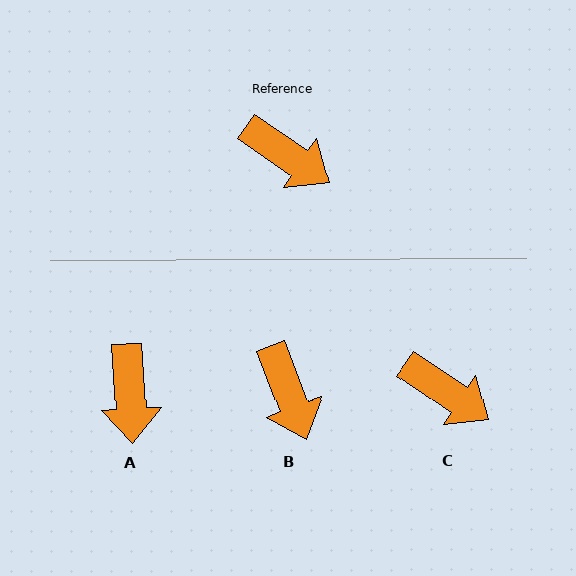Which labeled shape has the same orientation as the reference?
C.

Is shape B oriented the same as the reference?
No, it is off by about 35 degrees.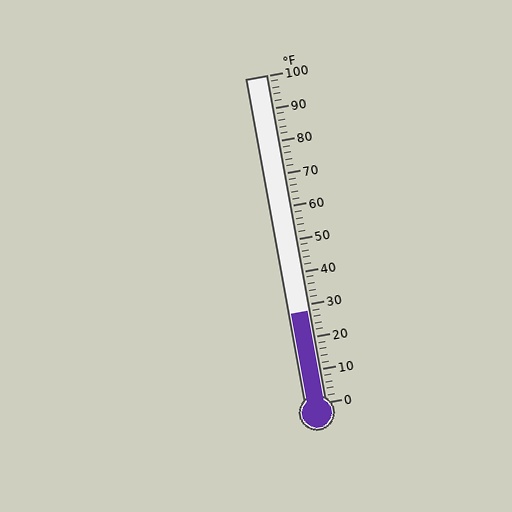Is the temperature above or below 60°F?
The temperature is below 60°F.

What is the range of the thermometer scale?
The thermometer scale ranges from 0°F to 100°F.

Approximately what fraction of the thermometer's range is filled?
The thermometer is filled to approximately 30% of its range.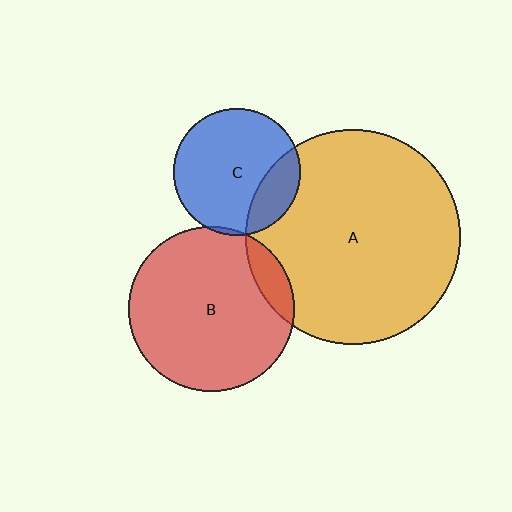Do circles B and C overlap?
Yes.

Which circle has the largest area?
Circle A (orange).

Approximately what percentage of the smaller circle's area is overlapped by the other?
Approximately 5%.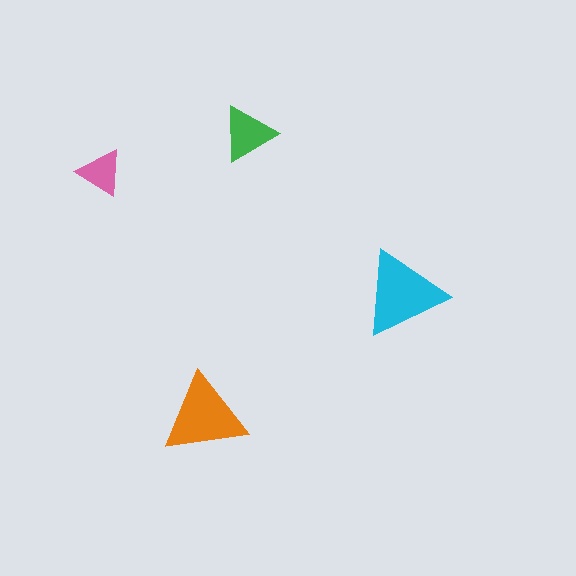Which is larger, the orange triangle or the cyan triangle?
The cyan one.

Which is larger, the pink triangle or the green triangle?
The green one.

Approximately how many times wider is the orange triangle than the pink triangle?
About 2 times wider.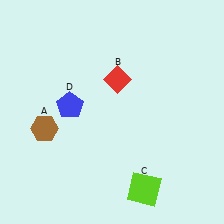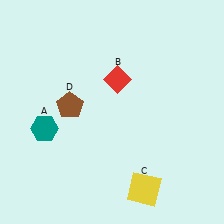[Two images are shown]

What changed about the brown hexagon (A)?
In Image 1, A is brown. In Image 2, it changed to teal.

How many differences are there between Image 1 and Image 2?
There are 3 differences between the two images.